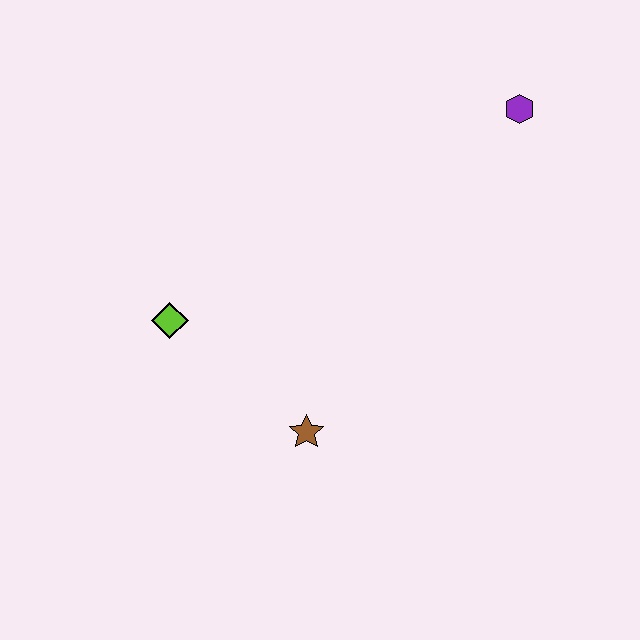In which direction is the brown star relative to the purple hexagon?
The brown star is below the purple hexagon.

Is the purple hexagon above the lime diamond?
Yes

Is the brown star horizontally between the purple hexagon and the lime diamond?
Yes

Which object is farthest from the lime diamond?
The purple hexagon is farthest from the lime diamond.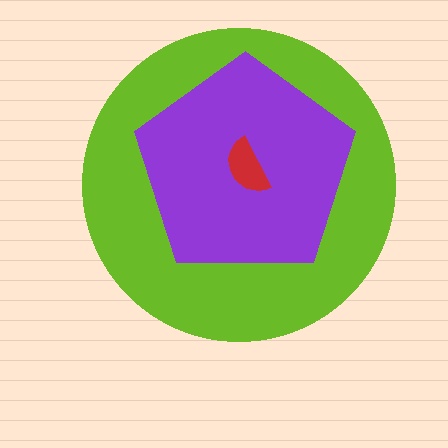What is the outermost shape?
The lime circle.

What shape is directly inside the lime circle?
The purple pentagon.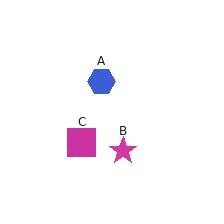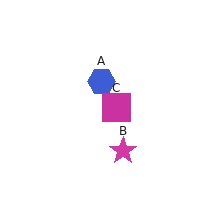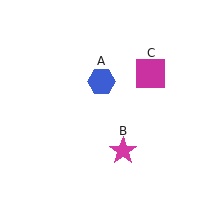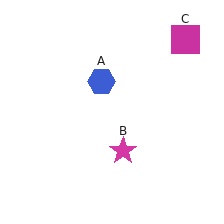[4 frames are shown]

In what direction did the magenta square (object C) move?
The magenta square (object C) moved up and to the right.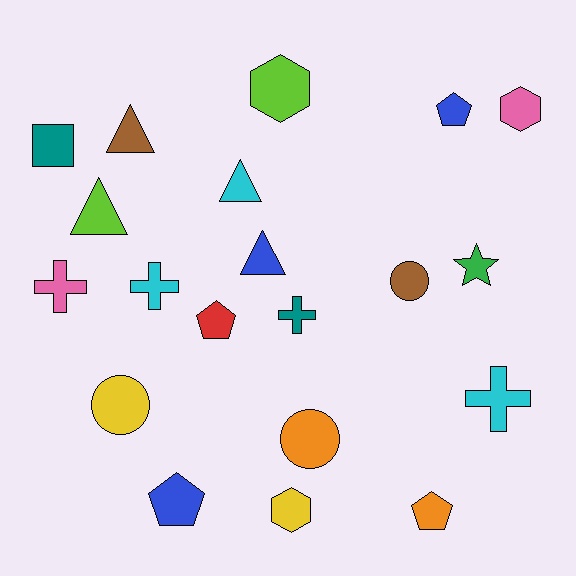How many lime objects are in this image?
There are 2 lime objects.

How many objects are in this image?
There are 20 objects.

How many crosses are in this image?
There are 4 crosses.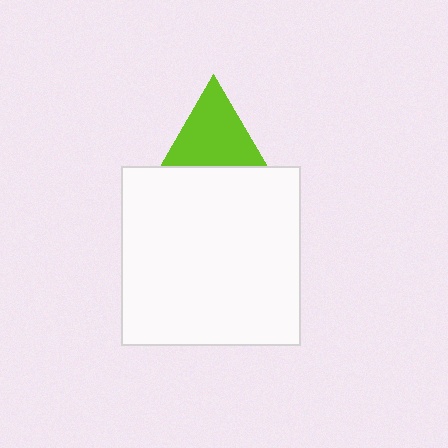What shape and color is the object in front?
The object in front is a white square.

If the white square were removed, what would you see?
You would see the complete lime triangle.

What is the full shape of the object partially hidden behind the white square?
The partially hidden object is a lime triangle.